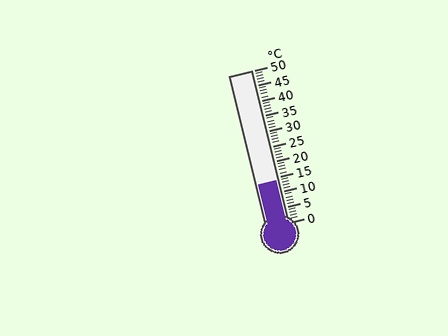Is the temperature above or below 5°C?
The temperature is above 5°C.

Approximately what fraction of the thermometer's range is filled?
The thermometer is filled to approximately 30% of its range.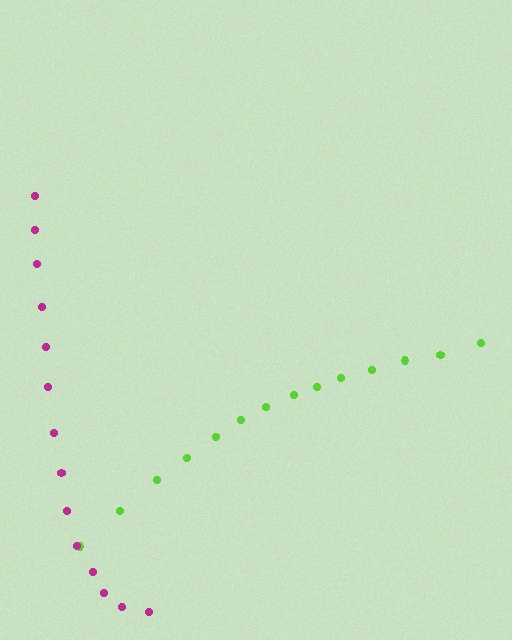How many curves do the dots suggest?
There are 2 distinct paths.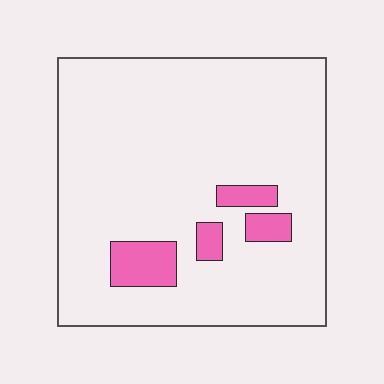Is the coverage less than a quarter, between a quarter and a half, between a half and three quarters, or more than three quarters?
Less than a quarter.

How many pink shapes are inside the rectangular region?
4.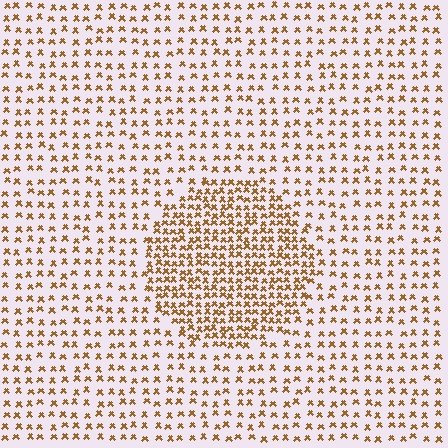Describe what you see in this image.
The image contains small brown elements arranged at two different densities. A circle-shaped region is visible where the elements are more densely packed than the surrounding area.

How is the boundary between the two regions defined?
The boundary is defined by a change in element density (approximately 2.1x ratio). All elements are the same color, size, and shape.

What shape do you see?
I see a circle.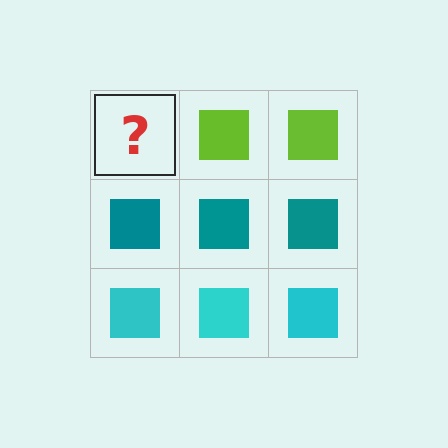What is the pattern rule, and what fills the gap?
The rule is that each row has a consistent color. The gap should be filled with a lime square.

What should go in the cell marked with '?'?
The missing cell should contain a lime square.